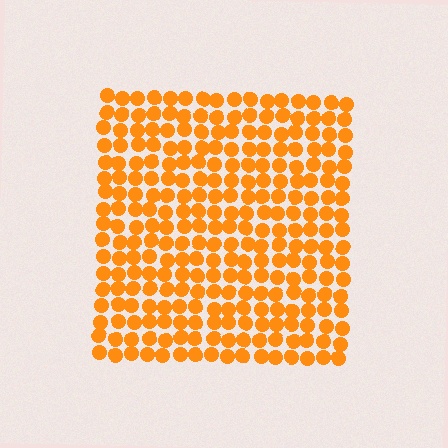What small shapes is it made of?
It is made of small circles.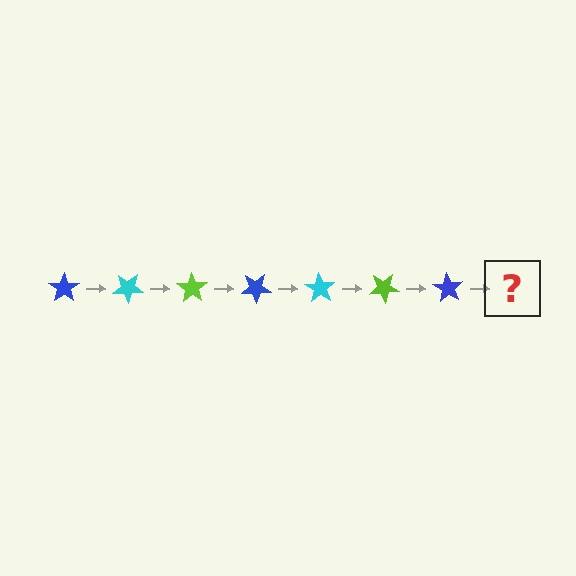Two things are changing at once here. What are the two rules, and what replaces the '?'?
The two rules are that it rotates 35 degrees each step and the color cycles through blue, cyan, and lime. The '?' should be a cyan star, rotated 245 degrees from the start.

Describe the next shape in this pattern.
It should be a cyan star, rotated 245 degrees from the start.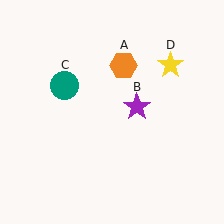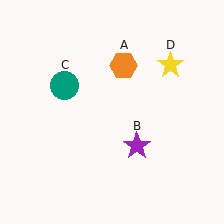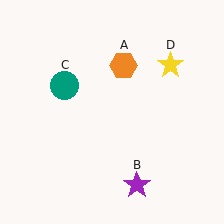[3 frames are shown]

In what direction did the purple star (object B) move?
The purple star (object B) moved down.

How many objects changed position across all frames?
1 object changed position: purple star (object B).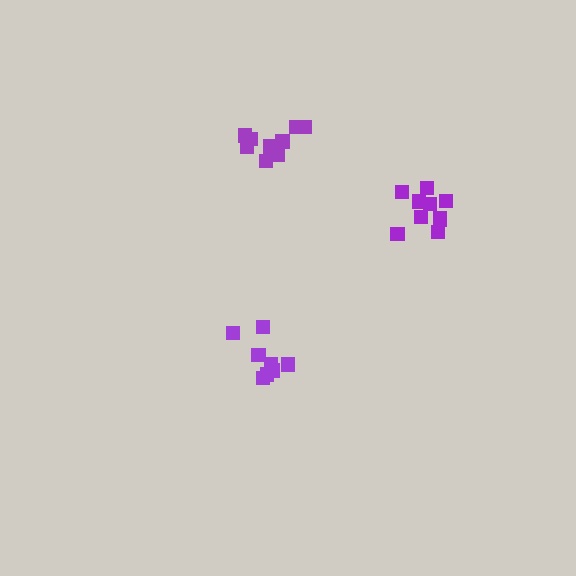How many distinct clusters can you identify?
There are 3 distinct clusters.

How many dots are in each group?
Group 1: 10 dots, Group 2: 8 dots, Group 3: 9 dots (27 total).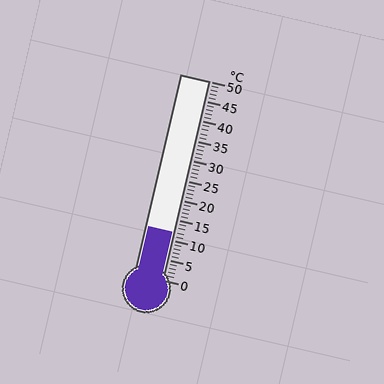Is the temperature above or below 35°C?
The temperature is below 35°C.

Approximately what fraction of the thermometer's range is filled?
The thermometer is filled to approximately 25% of its range.